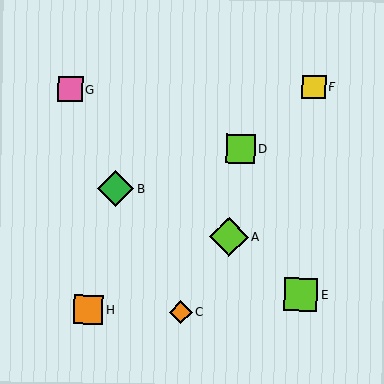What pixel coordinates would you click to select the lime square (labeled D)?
Click at (240, 149) to select the lime square D.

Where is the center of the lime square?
The center of the lime square is at (301, 295).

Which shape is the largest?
The lime diamond (labeled A) is the largest.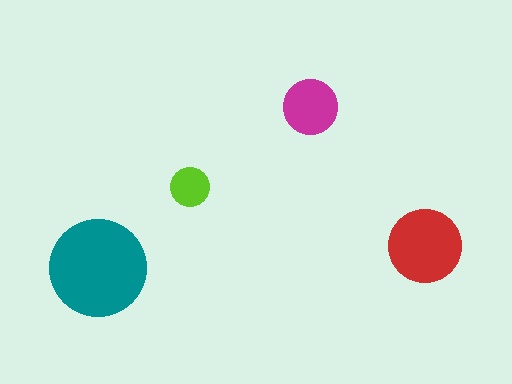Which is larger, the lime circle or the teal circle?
The teal one.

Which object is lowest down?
The teal circle is bottommost.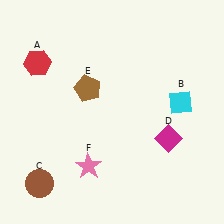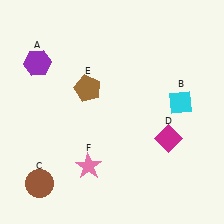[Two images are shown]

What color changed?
The hexagon (A) changed from red in Image 1 to purple in Image 2.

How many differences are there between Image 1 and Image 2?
There is 1 difference between the two images.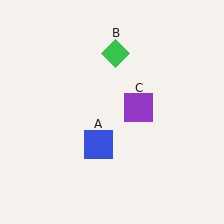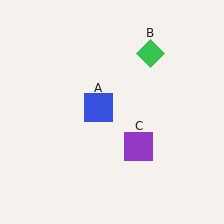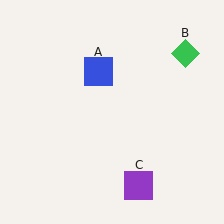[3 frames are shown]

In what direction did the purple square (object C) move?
The purple square (object C) moved down.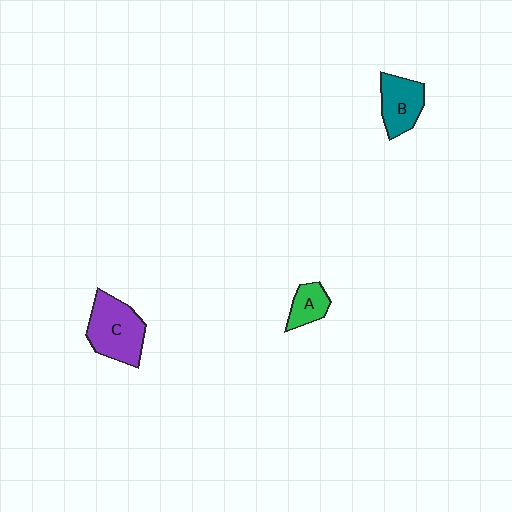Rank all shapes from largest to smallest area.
From largest to smallest: C (purple), B (teal), A (green).